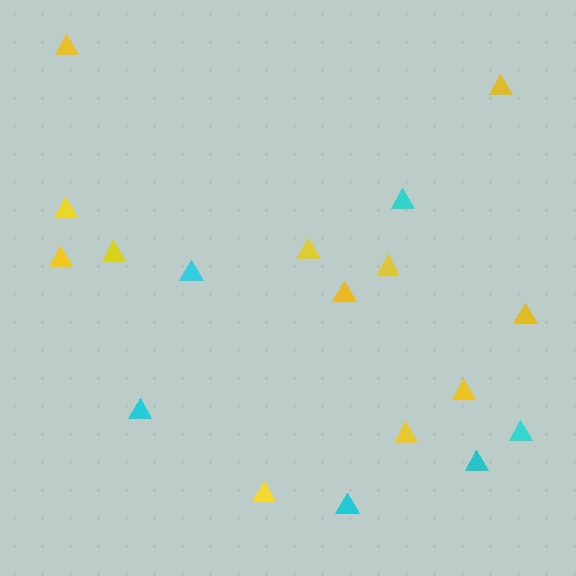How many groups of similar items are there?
There are 2 groups: one group of yellow triangles (12) and one group of cyan triangles (6).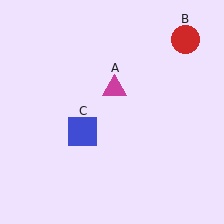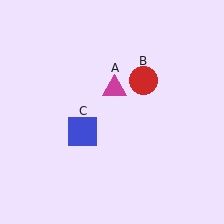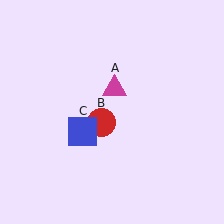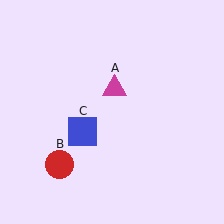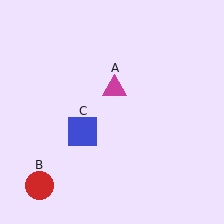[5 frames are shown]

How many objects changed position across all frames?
1 object changed position: red circle (object B).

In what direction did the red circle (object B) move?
The red circle (object B) moved down and to the left.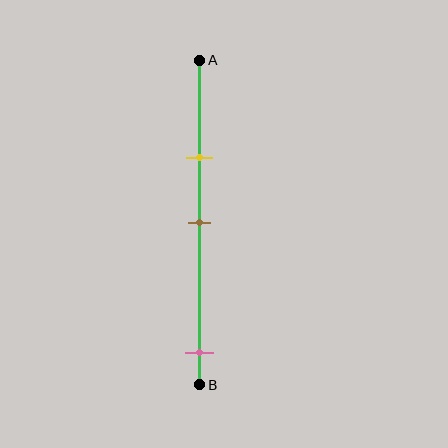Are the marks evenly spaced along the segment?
No, the marks are not evenly spaced.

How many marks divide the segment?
There are 3 marks dividing the segment.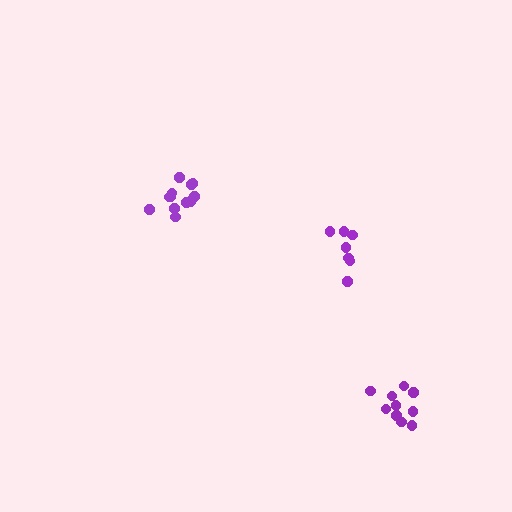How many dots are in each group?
Group 1: 7 dots, Group 2: 12 dots, Group 3: 10 dots (29 total).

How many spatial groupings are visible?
There are 3 spatial groupings.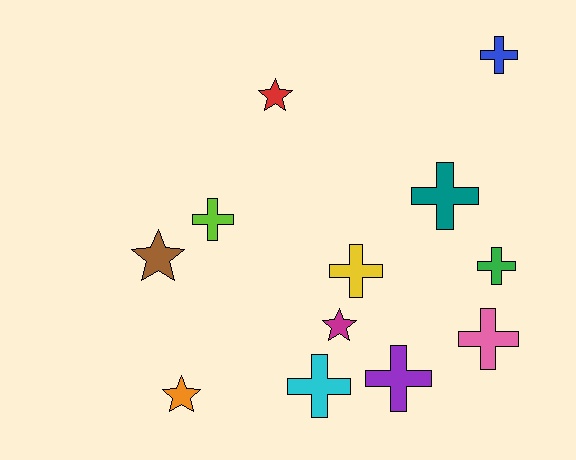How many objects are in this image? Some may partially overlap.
There are 12 objects.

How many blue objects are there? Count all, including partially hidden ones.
There is 1 blue object.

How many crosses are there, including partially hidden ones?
There are 8 crosses.